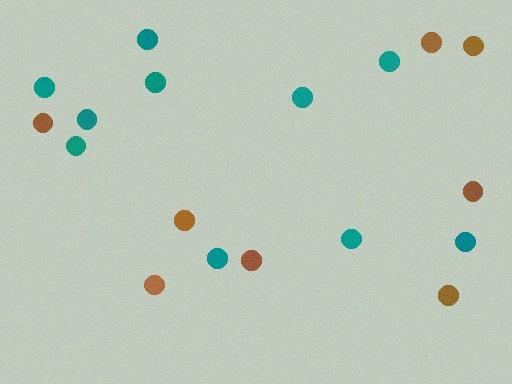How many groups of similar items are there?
There are 2 groups: one group of brown circles (8) and one group of teal circles (10).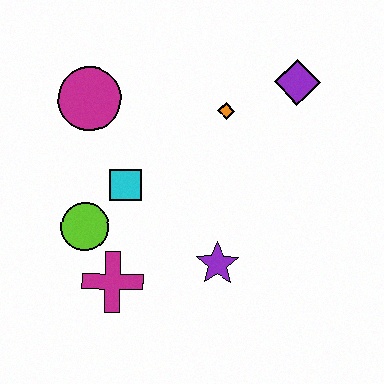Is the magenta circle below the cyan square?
No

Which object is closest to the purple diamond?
The orange diamond is closest to the purple diamond.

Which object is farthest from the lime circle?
The purple diamond is farthest from the lime circle.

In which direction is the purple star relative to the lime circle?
The purple star is to the right of the lime circle.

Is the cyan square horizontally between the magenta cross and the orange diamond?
Yes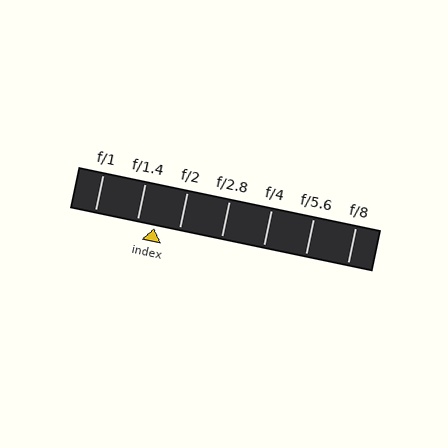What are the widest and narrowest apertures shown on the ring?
The widest aperture shown is f/1 and the narrowest is f/8.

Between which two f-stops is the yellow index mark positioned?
The index mark is between f/1.4 and f/2.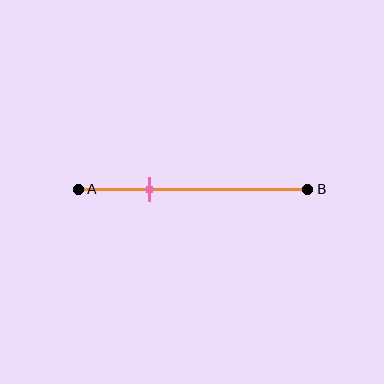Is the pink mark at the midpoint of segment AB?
No, the mark is at about 30% from A, not at the 50% midpoint.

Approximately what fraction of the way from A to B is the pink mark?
The pink mark is approximately 30% of the way from A to B.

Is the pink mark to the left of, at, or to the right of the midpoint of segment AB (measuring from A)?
The pink mark is to the left of the midpoint of segment AB.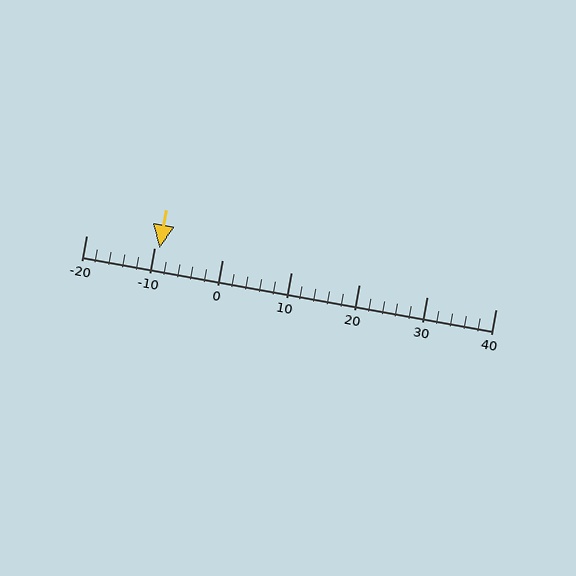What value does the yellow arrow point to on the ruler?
The yellow arrow points to approximately -9.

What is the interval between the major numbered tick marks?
The major tick marks are spaced 10 units apart.